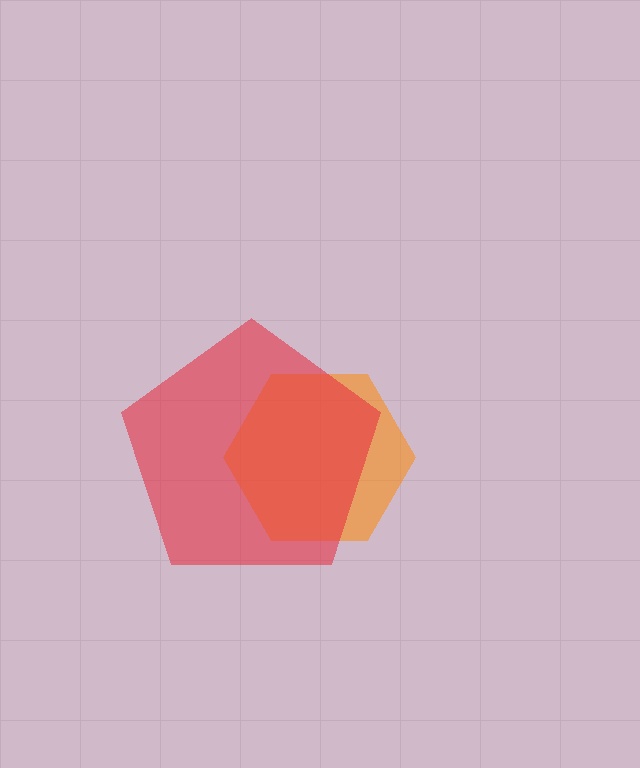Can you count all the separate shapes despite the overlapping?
Yes, there are 2 separate shapes.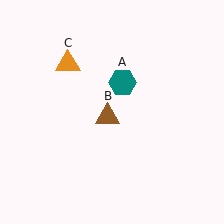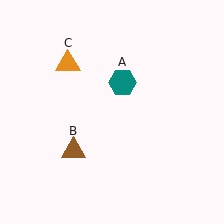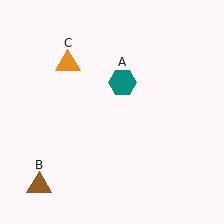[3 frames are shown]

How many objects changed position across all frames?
1 object changed position: brown triangle (object B).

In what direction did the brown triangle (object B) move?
The brown triangle (object B) moved down and to the left.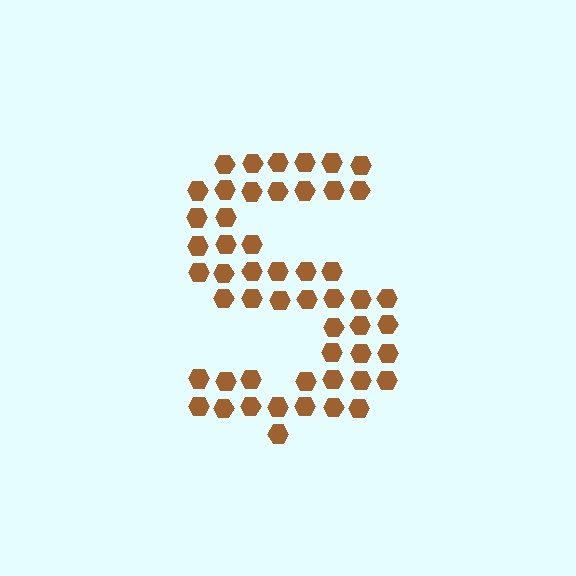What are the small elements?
The small elements are hexagons.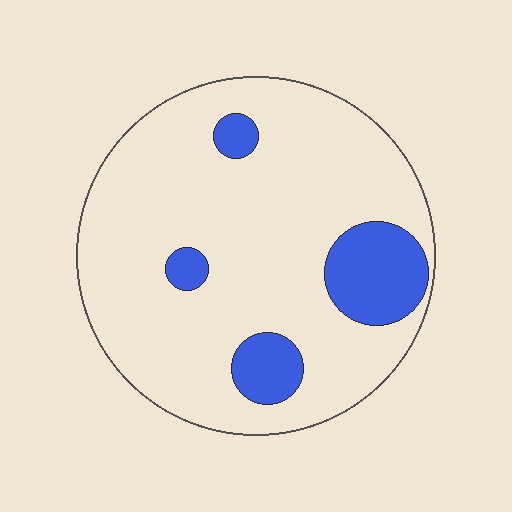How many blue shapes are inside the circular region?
4.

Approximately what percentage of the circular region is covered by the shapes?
Approximately 15%.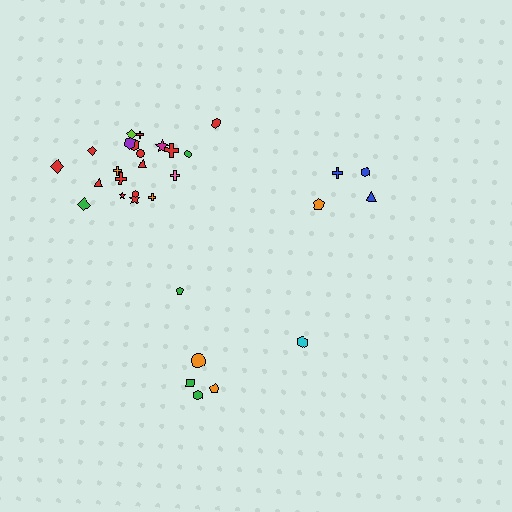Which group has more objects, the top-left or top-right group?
The top-left group.